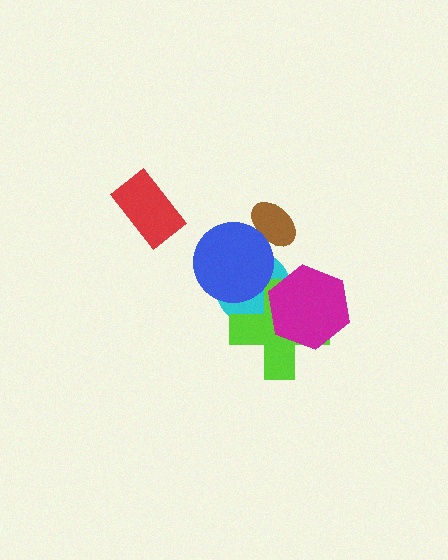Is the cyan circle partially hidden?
Yes, it is partially covered by another shape.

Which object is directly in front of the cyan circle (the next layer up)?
The lime cross is directly in front of the cyan circle.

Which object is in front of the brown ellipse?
The blue circle is in front of the brown ellipse.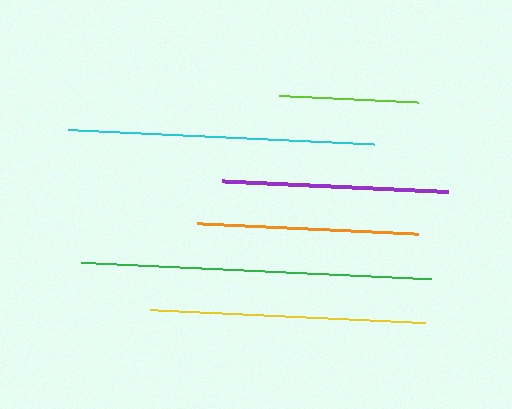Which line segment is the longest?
The green line is the longest at approximately 350 pixels.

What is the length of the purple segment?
The purple segment is approximately 226 pixels long.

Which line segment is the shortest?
The lime line is the shortest at approximately 139 pixels.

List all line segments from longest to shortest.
From longest to shortest: green, cyan, yellow, purple, orange, lime.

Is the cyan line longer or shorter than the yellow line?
The cyan line is longer than the yellow line.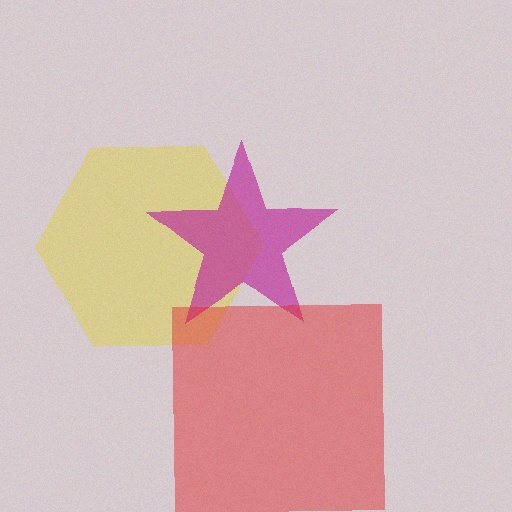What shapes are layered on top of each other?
The layered shapes are: a yellow hexagon, a magenta star, a red square.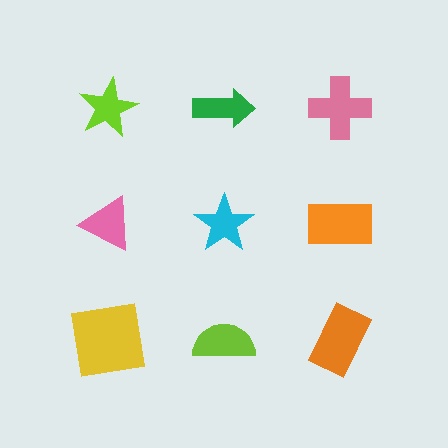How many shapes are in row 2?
3 shapes.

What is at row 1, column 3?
A pink cross.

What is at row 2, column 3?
An orange rectangle.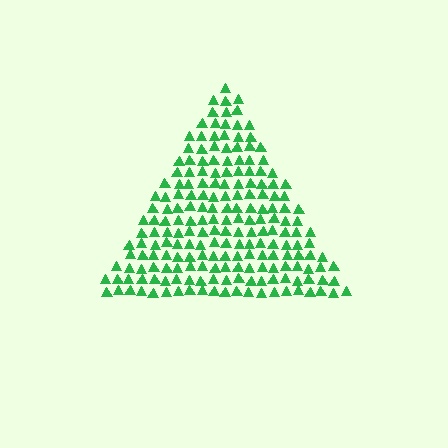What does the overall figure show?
The overall figure shows a triangle.